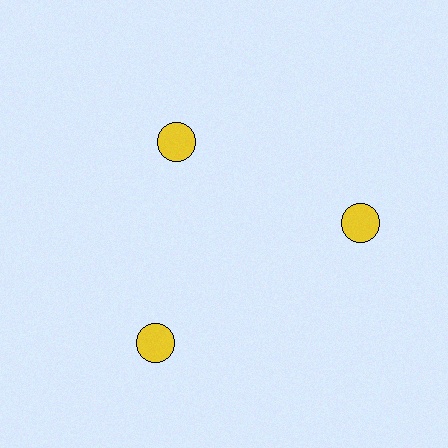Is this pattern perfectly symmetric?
No. The 3 yellow circles are arranged in a ring, but one element near the 11 o'clock position is pulled inward toward the center, breaking the 3-fold rotational symmetry.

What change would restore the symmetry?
The symmetry would be restored by moving it outward, back onto the ring so that all 3 circles sit at equal angles and equal distance from the center.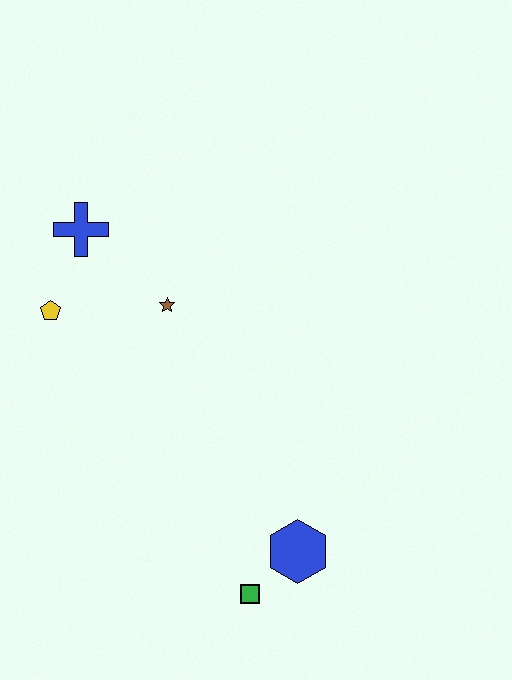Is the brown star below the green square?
No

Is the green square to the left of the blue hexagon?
Yes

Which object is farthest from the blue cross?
The green square is farthest from the blue cross.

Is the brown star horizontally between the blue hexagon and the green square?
No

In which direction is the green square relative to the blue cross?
The green square is below the blue cross.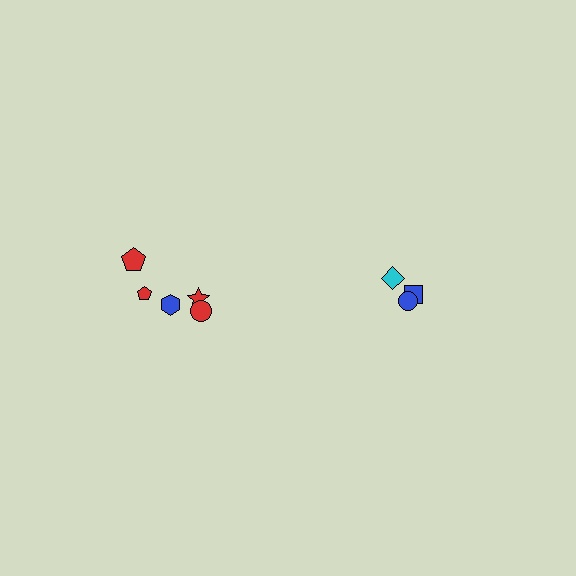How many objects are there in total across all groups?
There are 8 objects.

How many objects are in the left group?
There are 5 objects.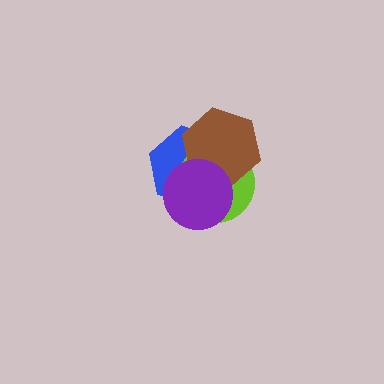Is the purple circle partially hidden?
No, no other shape covers it.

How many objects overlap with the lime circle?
3 objects overlap with the lime circle.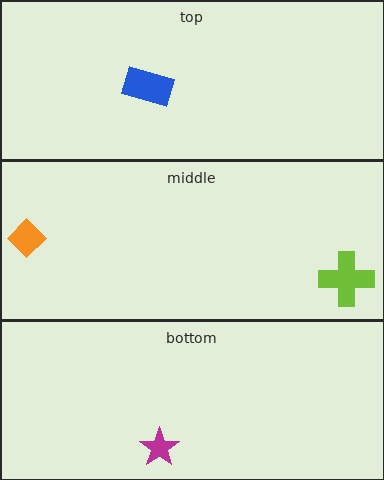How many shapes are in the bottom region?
1.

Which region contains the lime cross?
The middle region.